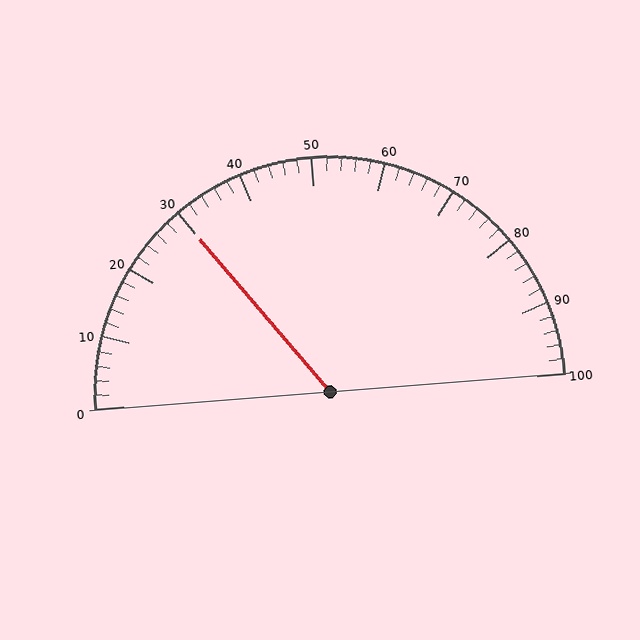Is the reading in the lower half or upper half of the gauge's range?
The reading is in the lower half of the range (0 to 100).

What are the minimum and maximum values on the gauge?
The gauge ranges from 0 to 100.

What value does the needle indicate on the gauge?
The needle indicates approximately 30.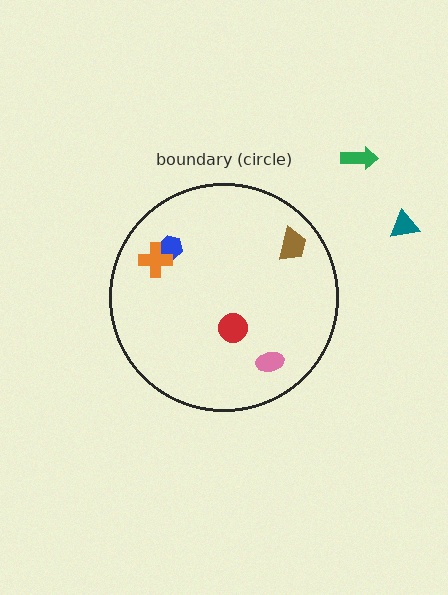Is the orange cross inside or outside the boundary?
Inside.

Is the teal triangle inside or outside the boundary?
Outside.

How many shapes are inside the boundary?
5 inside, 2 outside.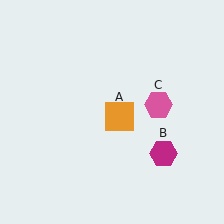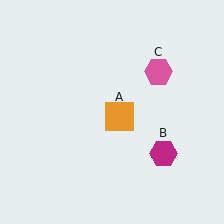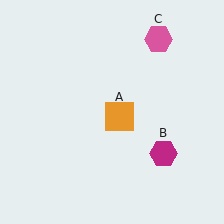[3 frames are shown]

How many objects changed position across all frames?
1 object changed position: pink hexagon (object C).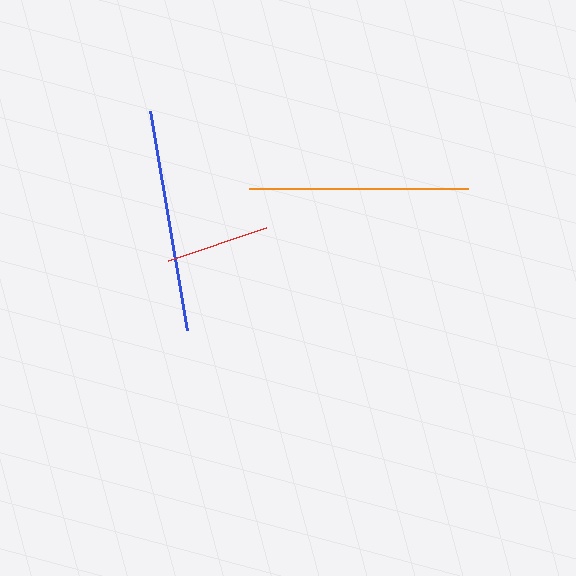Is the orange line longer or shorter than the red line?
The orange line is longer than the red line.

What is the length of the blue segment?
The blue segment is approximately 222 pixels long.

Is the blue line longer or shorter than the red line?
The blue line is longer than the red line.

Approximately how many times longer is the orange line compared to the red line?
The orange line is approximately 2.1 times the length of the red line.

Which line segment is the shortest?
The red line is the shortest at approximately 103 pixels.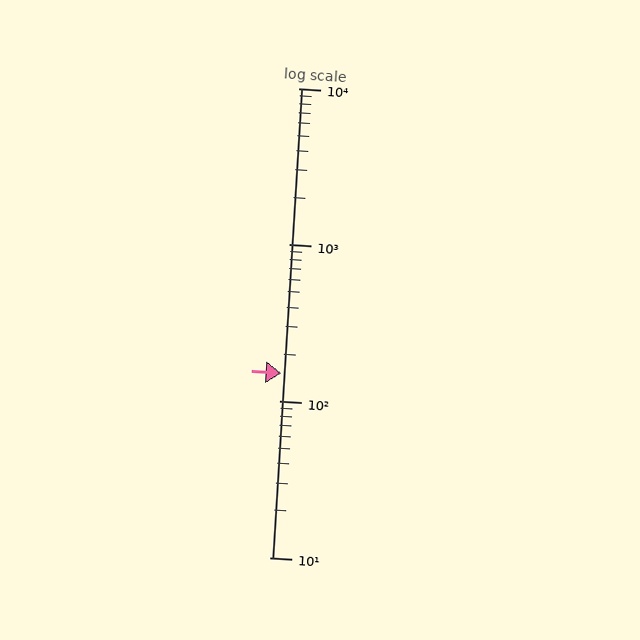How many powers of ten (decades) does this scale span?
The scale spans 3 decades, from 10 to 10000.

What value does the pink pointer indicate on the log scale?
The pointer indicates approximately 150.